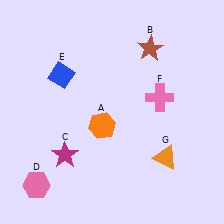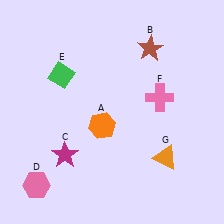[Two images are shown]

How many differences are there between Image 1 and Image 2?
There is 1 difference between the two images.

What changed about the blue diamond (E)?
In Image 1, E is blue. In Image 2, it changed to green.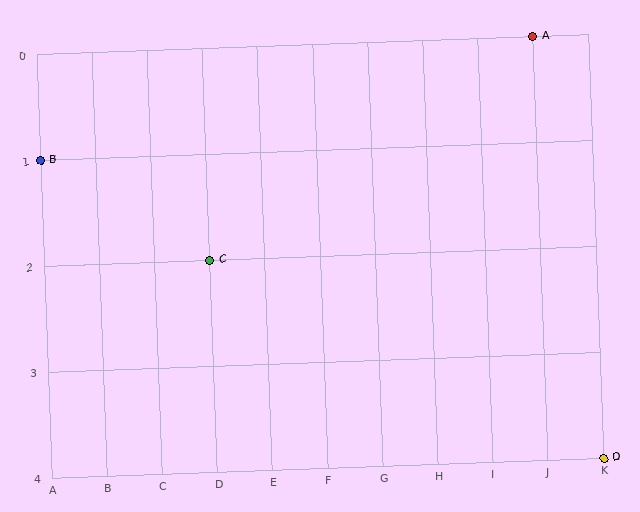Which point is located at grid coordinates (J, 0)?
Point A is at (J, 0).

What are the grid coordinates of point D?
Point D is at grid coordinates (K, 4).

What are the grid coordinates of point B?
Point B is at grid coordinates (A, 1).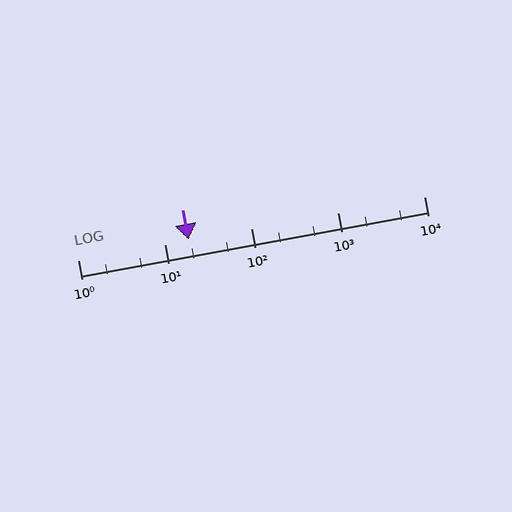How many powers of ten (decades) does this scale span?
The scale spans 4 decades, from 1 to 10000.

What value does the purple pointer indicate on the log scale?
The pointer indicates approximately 19.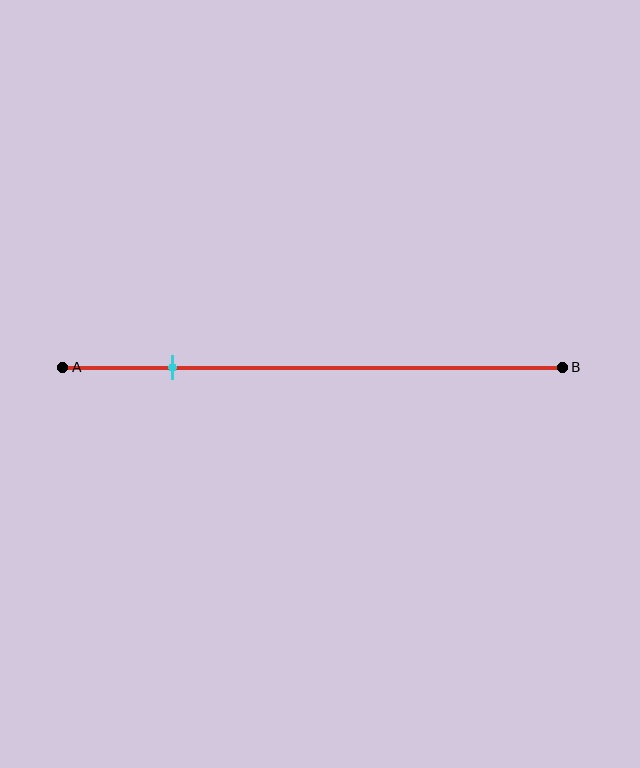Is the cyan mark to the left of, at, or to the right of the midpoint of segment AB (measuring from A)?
The cyan mark is to the left of the midpoint of segment AB.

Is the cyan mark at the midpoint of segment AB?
No, the mark is at about 20% from A, not at the 50% midpoint.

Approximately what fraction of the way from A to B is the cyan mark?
The cyan mark is approximately 20% of the way from A to B.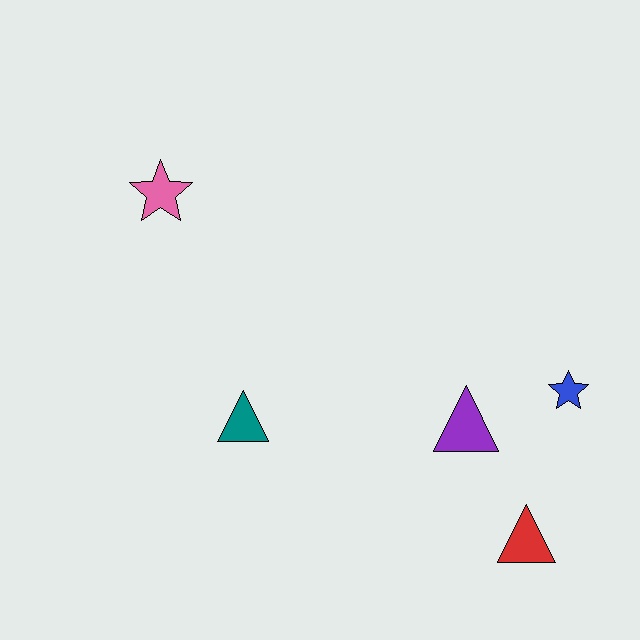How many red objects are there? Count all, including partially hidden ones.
There is 1 red object.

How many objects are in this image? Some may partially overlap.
There are 5 objects.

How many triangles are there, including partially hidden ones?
There are 3 triangles.